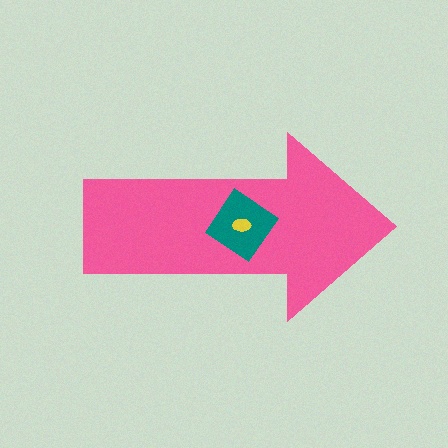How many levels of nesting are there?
3.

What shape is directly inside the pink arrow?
The teal diamond.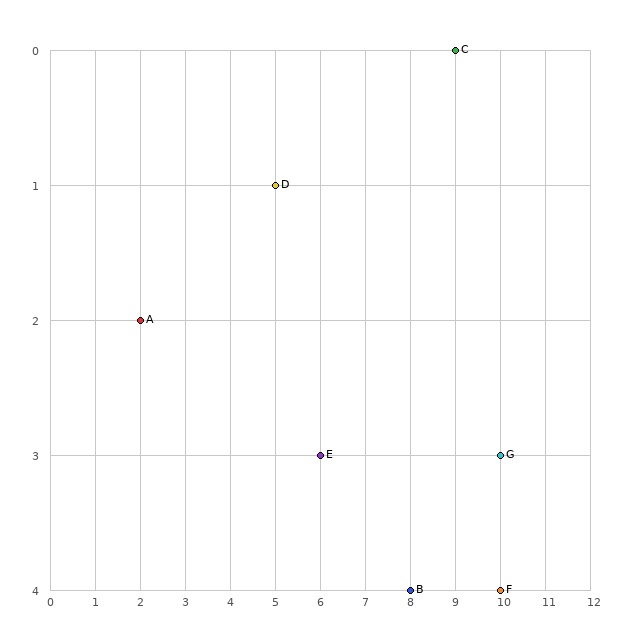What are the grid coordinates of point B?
Point B is at grid coordinates (8, 4).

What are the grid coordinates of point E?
Point E is at grid coordinates (6, 3).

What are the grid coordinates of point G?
Point G is at grid coordinates (10, 3).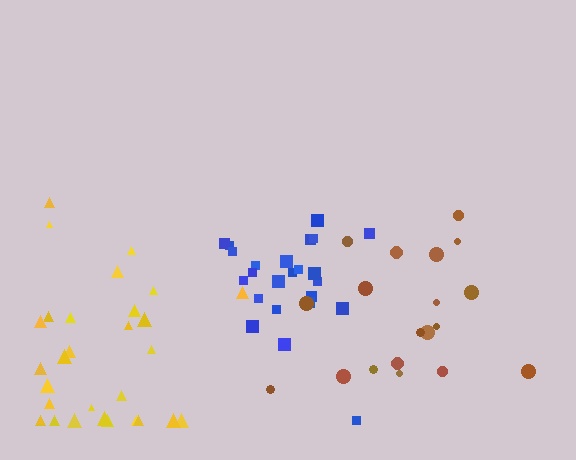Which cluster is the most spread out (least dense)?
Brown.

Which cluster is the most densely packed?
Blue.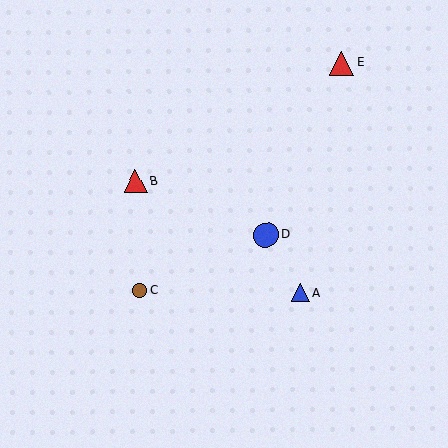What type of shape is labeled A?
Shape A is a blue triangle.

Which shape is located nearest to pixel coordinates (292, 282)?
The blue triangle (labeled A) at (300, 293) is nearest to that location.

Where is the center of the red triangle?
The center of the red triangle is at (342, 63).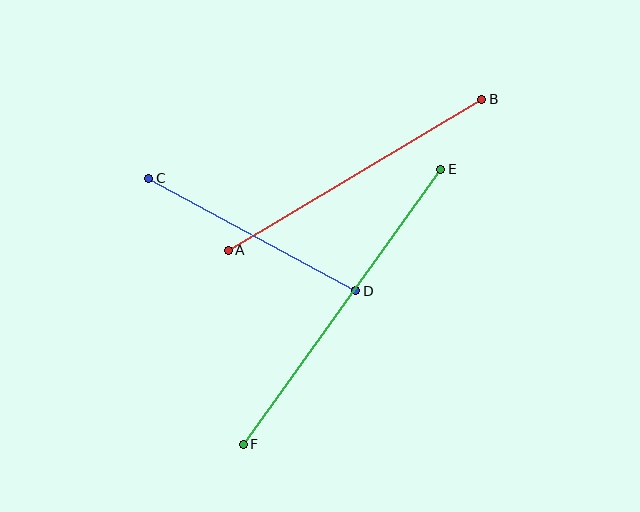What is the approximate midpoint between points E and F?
The midpoint is at approximately (342, 307) pixels.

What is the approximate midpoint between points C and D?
The midpoint is at approximately (252, 235) pixels.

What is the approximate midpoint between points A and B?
The midpoint is at approximately (355, 175) pixels.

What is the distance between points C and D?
The distance is approximately 236 pixels.